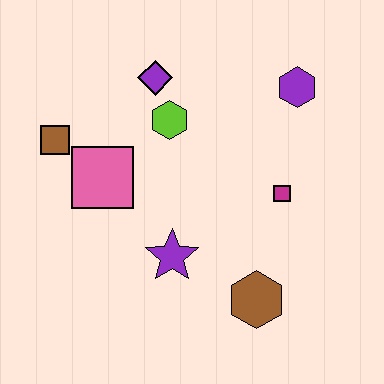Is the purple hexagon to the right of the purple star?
Yes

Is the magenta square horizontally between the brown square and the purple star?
No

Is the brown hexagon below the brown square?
Yes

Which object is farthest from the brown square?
The brown hexagon is farthest from the brown square.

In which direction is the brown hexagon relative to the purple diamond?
The brown hexagon is below the purple diamond.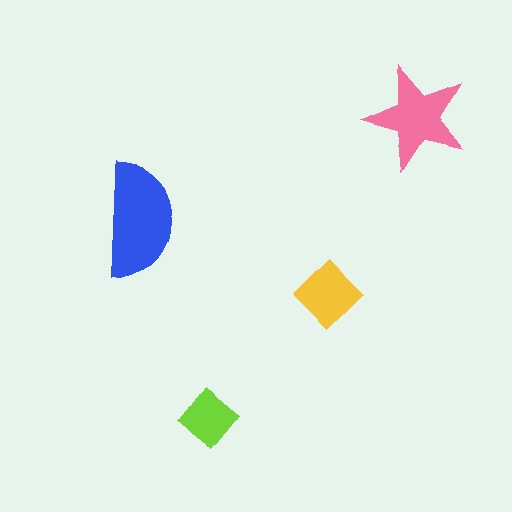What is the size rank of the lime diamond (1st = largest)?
4th.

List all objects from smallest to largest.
The lime diamond, the yellow diamond, the pink star, the blue semicircle.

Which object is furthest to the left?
The blue semicircle is leftmost.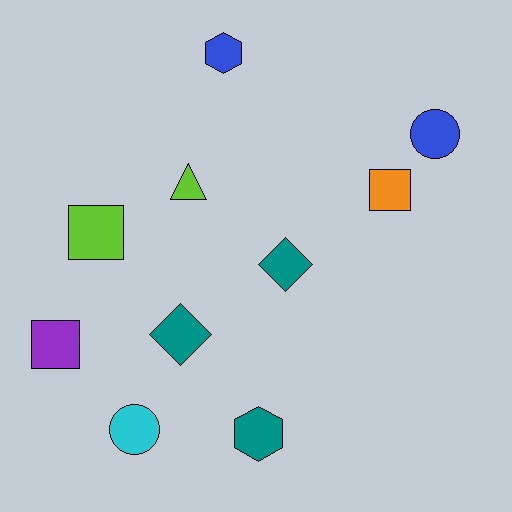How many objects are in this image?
There are 10 objects.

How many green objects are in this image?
There are no green objects.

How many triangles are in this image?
There is 1 triangle.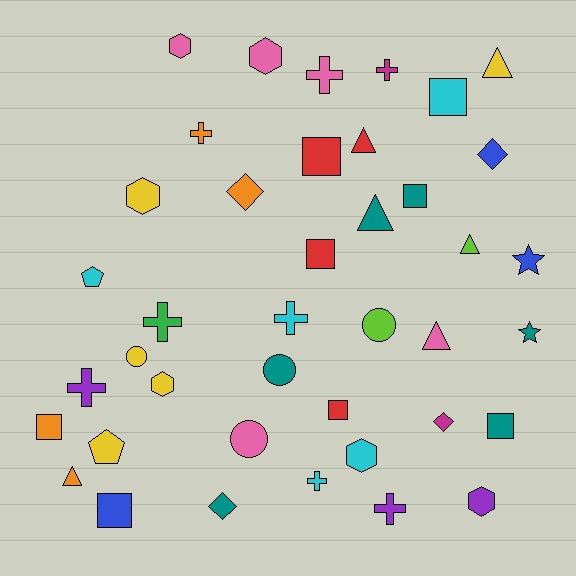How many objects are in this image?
There are 40 objects.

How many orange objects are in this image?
There are 4 orange objects.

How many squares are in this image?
There are 8 squares.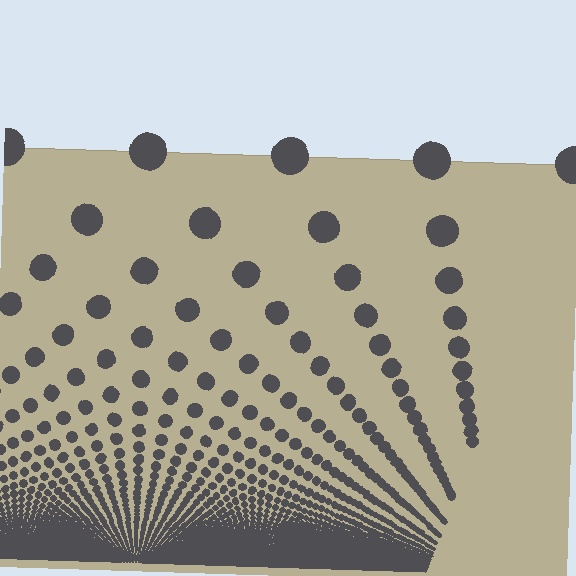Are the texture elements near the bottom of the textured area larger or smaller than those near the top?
Smaller. The gradient is inverted — elements near the bottom are smaller and denser.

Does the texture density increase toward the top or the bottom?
Density increases toward the bottom.